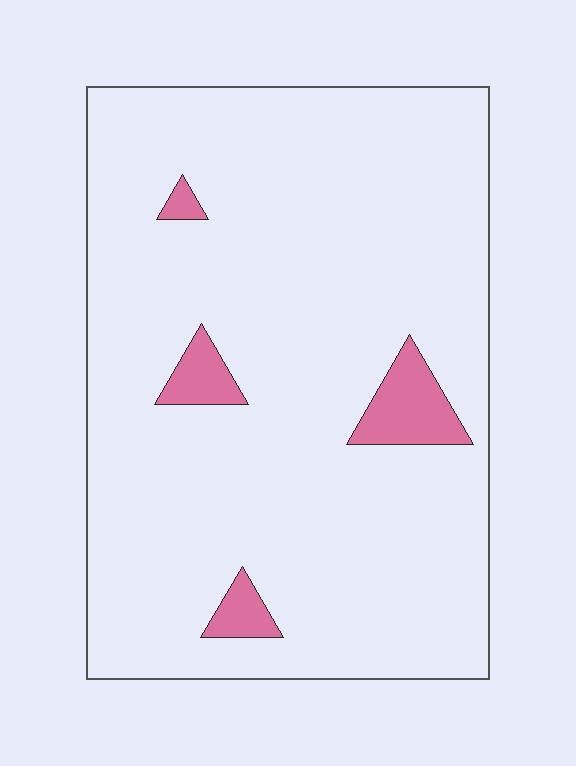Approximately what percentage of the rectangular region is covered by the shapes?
Approximately 5%.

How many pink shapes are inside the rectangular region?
4.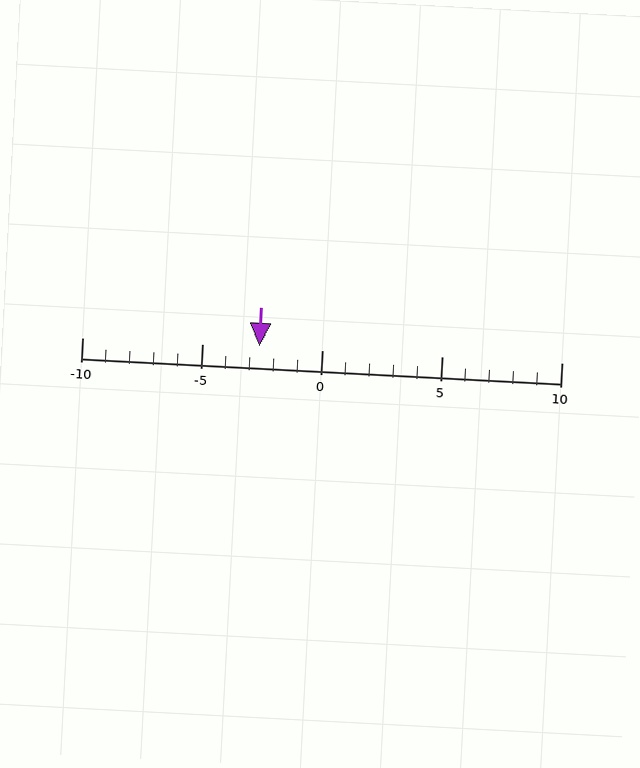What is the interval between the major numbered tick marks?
The major tick marks are spaced 5 units apart.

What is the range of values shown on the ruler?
The ruler shows values from -10 to 10.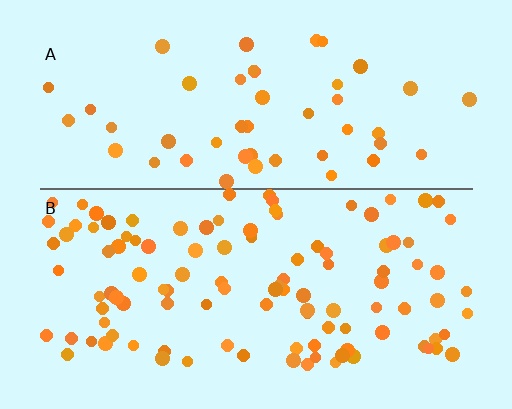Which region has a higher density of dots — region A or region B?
B (the bottom).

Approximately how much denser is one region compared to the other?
Approximately 2.2× — region B over region A.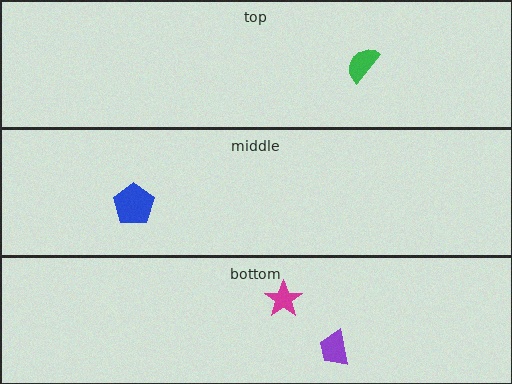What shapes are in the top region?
The green semicircle.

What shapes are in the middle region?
The blue pentagon.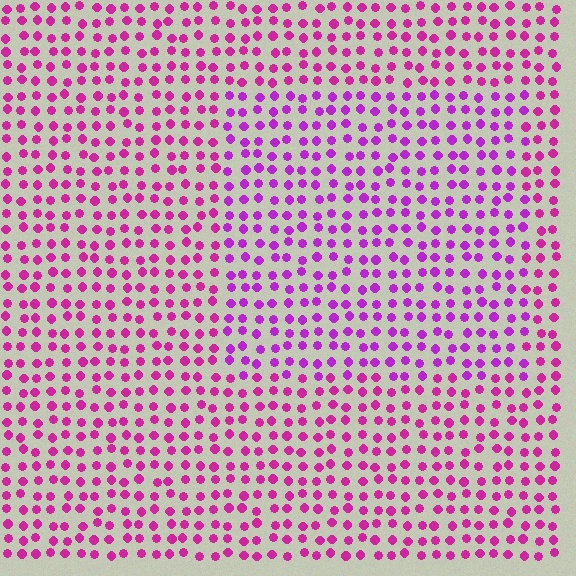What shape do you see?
I see a rectangle.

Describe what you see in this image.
The image is filled with small magenta elements in a uniform arrangement. A rectangle-shaped region is visible where the elements are tinted to a slightly different hue, forming a subtle color boundary.